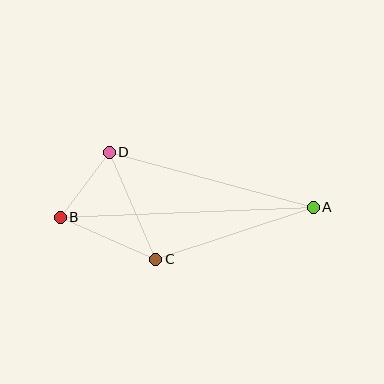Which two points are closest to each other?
Points B and D are closest to each other.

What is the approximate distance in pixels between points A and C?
The distance between A and C is approximately 166 pixels.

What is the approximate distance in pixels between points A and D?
The distance between A and D is approximately 211 pixels.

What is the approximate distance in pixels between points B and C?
The distance between B and C is approximately 104 pixels.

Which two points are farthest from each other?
Points A and B are farthest from each other.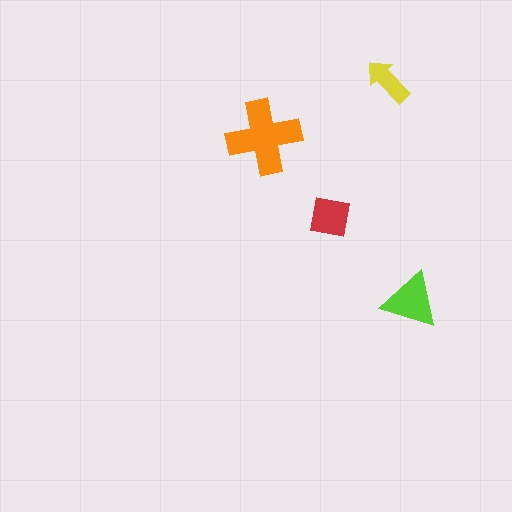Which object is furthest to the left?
The orange cross is leftmost.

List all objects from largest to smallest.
The orange cross, the lime triangle, the red square, the yellow arrow.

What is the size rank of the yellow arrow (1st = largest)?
4th.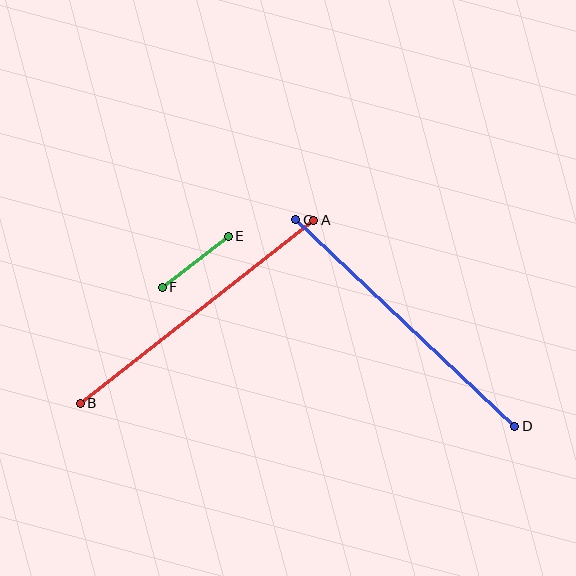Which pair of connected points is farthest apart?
Points C and D are farthest apart.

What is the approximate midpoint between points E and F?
The midpoint is at approximately (195, 262) pixels.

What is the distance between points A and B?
The distance is approximately 297 pixels.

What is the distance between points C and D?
The distance is approximately 301 pixels.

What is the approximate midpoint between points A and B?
The midpoint is at approximately (197, 312) pixels.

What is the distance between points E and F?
The distance is approximately 84 pixels.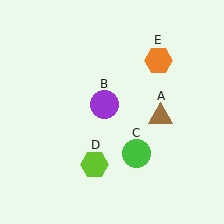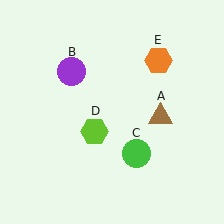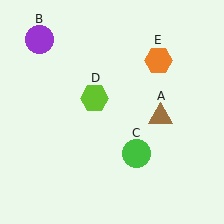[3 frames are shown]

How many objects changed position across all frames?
2 objects changed position: purple circle (object B), lime hexagon (object D).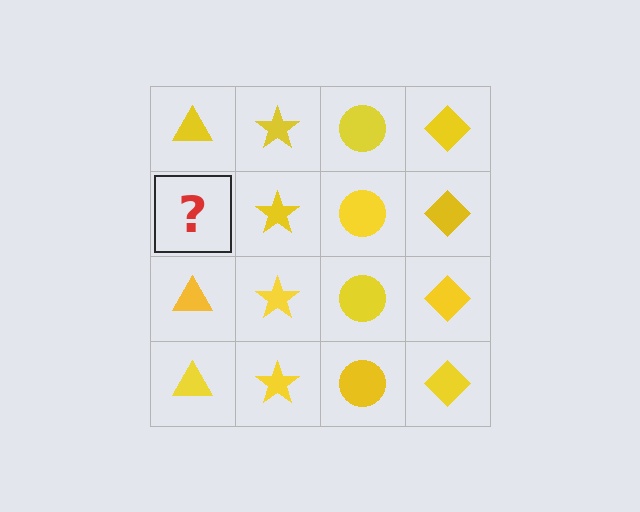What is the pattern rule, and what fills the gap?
The rule is that each column has a consistent shape. The gap should be filled with a yellow triangle.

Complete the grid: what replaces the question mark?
The question mark should be replaced with a yellow triangle.